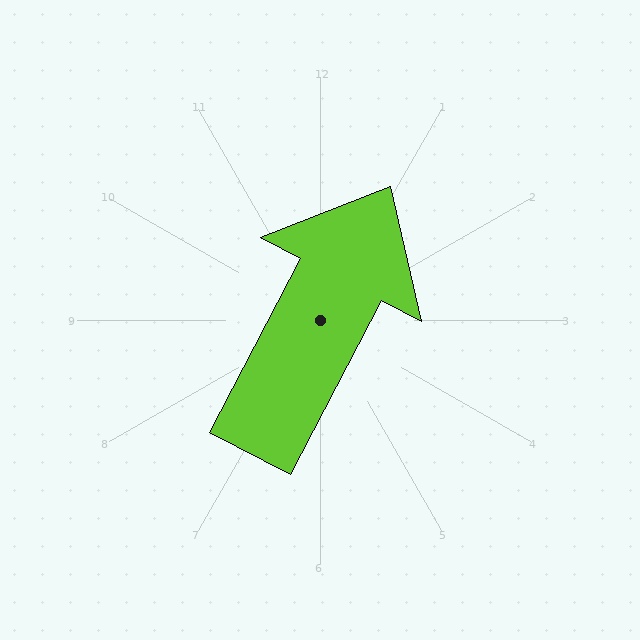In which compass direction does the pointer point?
Northeast.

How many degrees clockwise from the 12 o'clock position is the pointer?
Approximately 28 degrees.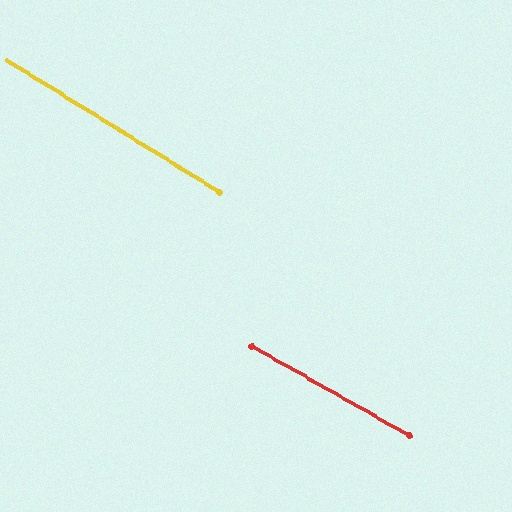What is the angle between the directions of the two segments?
Approximately 2 degrees.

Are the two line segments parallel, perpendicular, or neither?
Parallel — their directions differ by only 1.8°.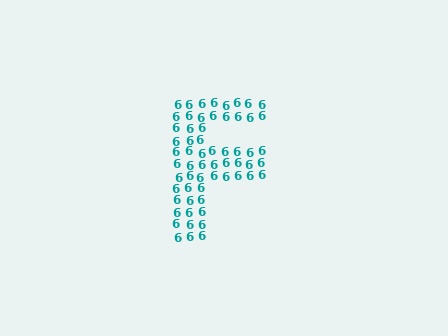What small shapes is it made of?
It is made of small digit 6's.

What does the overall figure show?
The overall figure shows the letter F.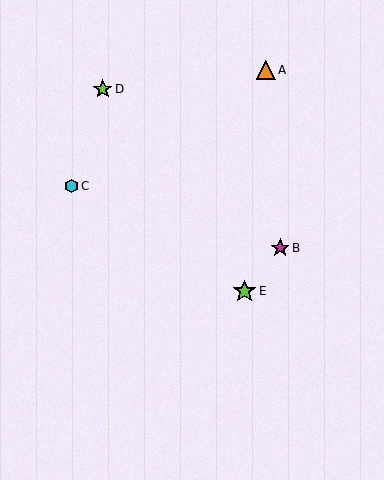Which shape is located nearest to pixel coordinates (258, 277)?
The lime star (labeled E) at (245, 291) is nearest to that location.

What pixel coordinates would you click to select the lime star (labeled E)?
Click at (245, 291) to select the lime star E.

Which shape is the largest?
The lime star (labeled E) is the largest.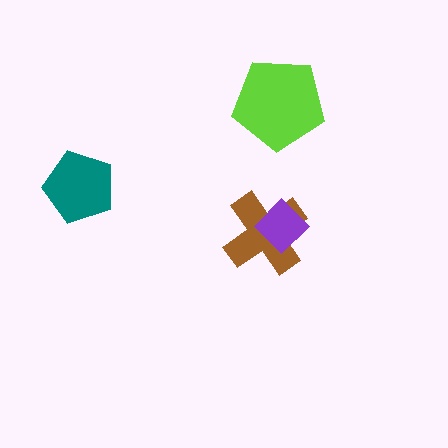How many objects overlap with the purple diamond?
1 object overlaps with the purple diamond.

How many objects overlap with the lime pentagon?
0 objects overlap with the lime pentagon.